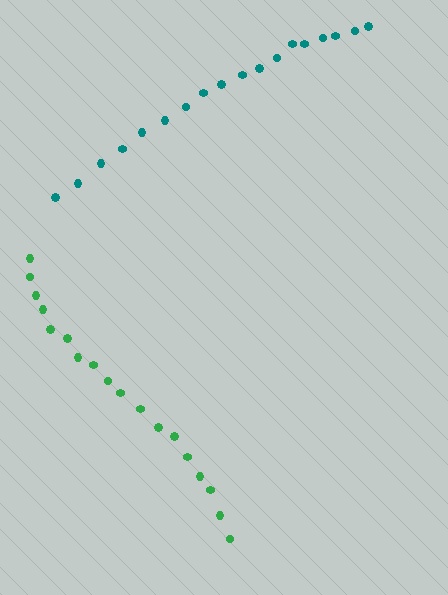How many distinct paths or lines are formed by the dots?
There are 2 distinct paths.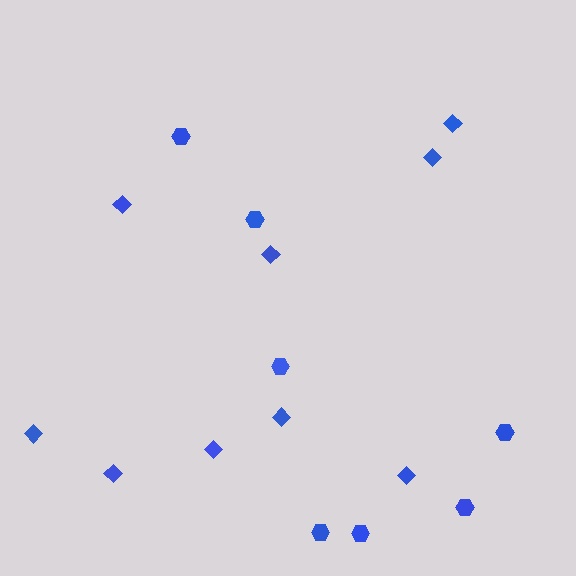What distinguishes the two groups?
There are 2 groups: one group of hexagons (7) and one group of diamonds (9).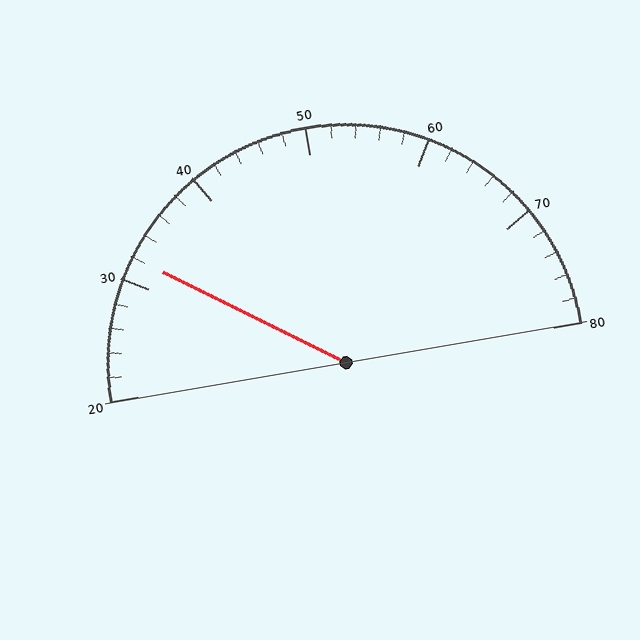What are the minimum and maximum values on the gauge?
The gauge ranges from 20 to 80.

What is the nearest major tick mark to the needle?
The nearest major tick mark is 30.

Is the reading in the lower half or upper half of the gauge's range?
The reading is in the lower half of the range (20 to 80).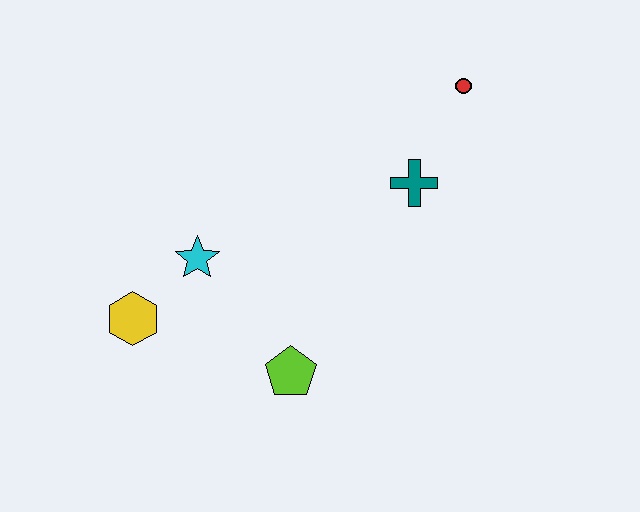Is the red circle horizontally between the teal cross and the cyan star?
No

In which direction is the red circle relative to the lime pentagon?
The red circle is above the lime pentagon.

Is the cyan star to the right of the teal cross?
No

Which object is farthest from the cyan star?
The red circle is farthest from the cyan star.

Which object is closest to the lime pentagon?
The cyan star is closest to the lime pentagon.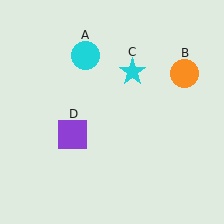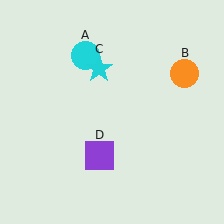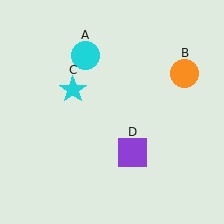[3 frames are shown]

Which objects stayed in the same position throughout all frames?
Cyan circle (object A) and orange circle (object B) remained stationary.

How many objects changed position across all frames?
2 objects changed position: cyan star (object C), purple square (object D).